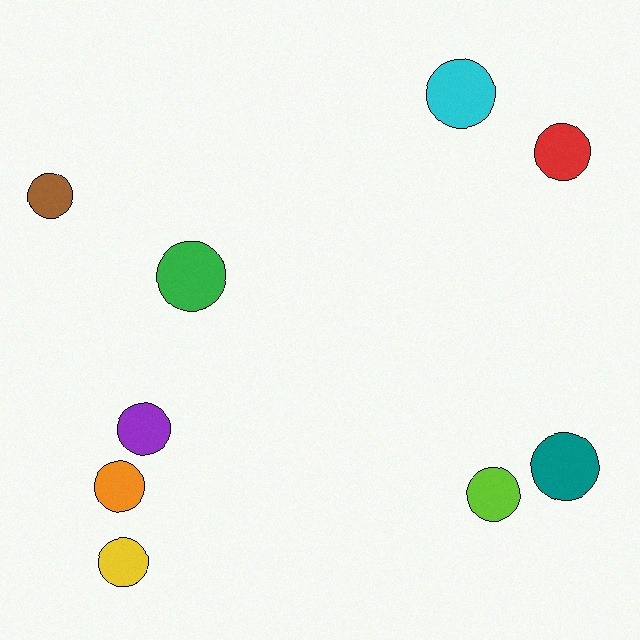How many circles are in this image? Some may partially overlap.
There are 9 circles.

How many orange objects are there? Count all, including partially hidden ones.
There is 1 orange object.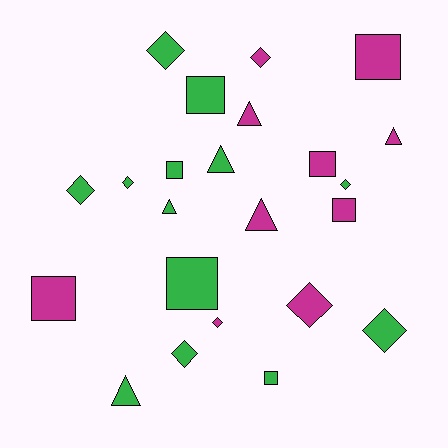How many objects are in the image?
There are 23 objects.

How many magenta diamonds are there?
There are 3 magenta diamonds.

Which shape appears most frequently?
Diamond, with 9 objects.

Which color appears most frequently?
Green, with 13 objects.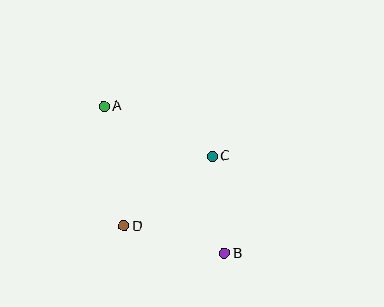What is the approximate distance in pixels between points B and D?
The distance between B and D is approximately 104 pixels.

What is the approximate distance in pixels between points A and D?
The distance between A and D is approximately 121 pixels.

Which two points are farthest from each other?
Points A and B are farthest from each other.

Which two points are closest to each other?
Points B and C are closest to each other.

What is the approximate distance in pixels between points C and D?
The distance between C and D is approximately 112 pixels.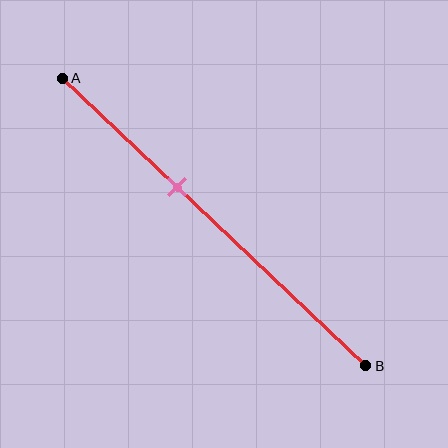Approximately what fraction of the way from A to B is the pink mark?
The pink mark is approximately 40% of the way from A to B.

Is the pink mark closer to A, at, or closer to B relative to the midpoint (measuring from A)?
The pink mark is closer to point A than the midpoint of segment AB.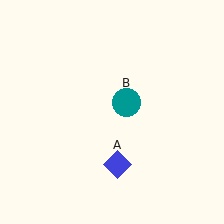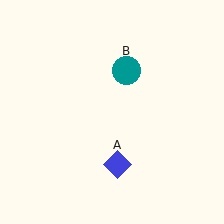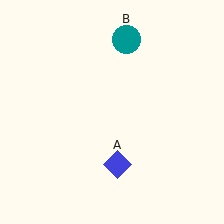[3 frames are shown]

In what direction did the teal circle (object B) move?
The teal circle (object B) moved up.